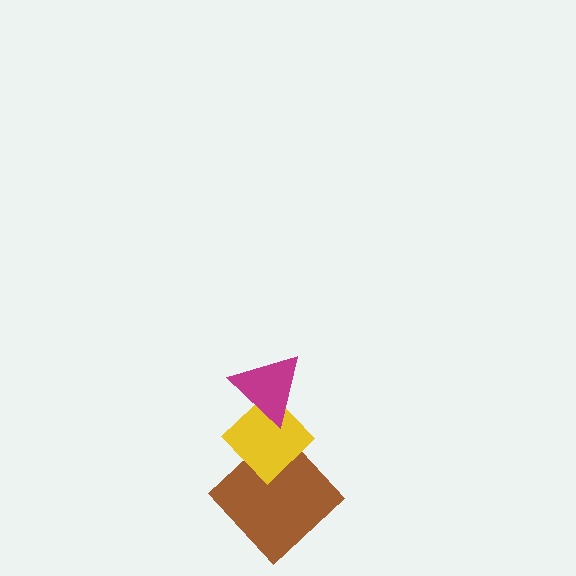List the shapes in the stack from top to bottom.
From top to bottom: the magenta triangle, the yellow diamond, the brown diamond.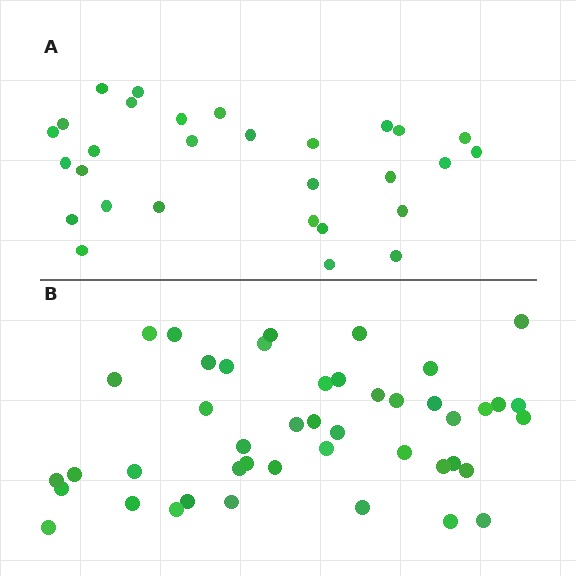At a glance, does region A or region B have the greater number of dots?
Region B (the bottom region) has more dots.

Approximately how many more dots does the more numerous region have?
Region B has approximately 15 more dots than region A.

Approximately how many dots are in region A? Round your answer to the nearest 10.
About 30 dots. (The exact count is 29, which rounds to 30.)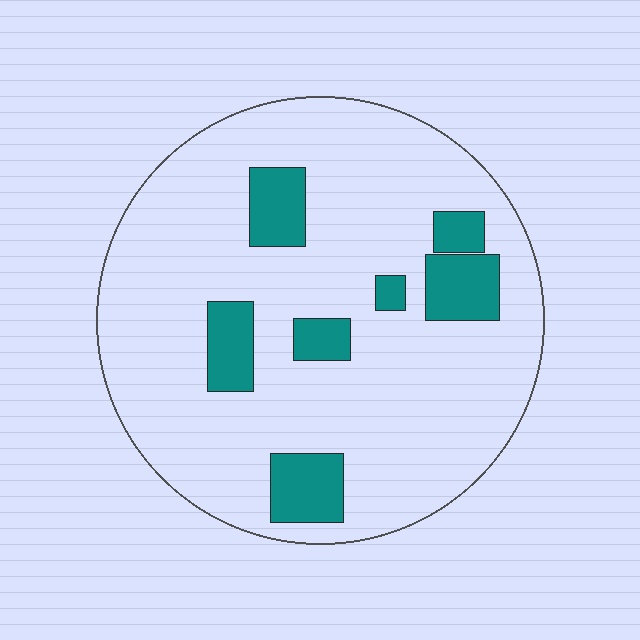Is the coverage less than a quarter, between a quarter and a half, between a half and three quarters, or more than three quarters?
Less than a quarter.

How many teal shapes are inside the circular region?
7.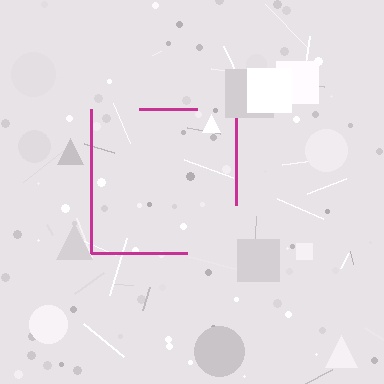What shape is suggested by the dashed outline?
The dashed outline suggests a square.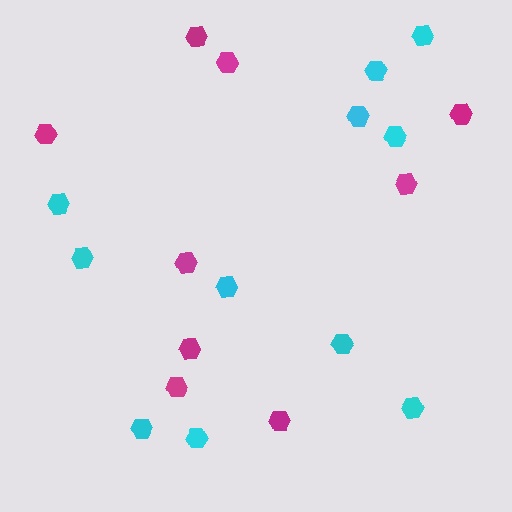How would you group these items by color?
There are 2 groups: one group of cyan hexagons (11) and one group of magenta hexagons (9).